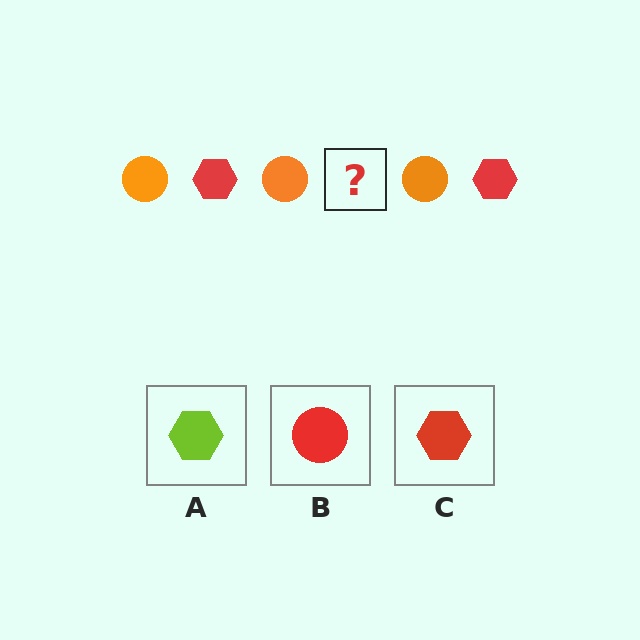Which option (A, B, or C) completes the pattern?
C.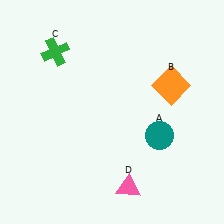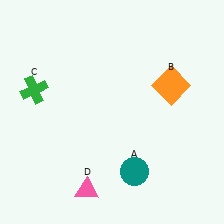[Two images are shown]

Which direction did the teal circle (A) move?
The teal circle (A) moved down.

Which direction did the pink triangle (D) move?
The pink triangle (D) moved left.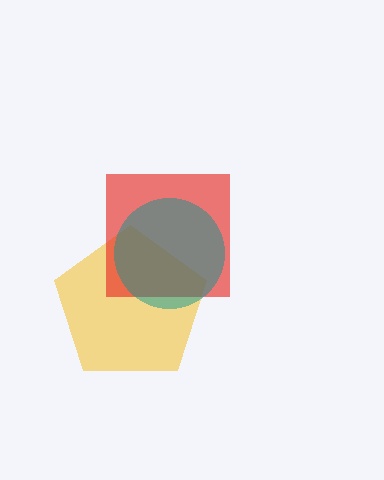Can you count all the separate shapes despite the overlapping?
Yes, there are 3 separate shapes.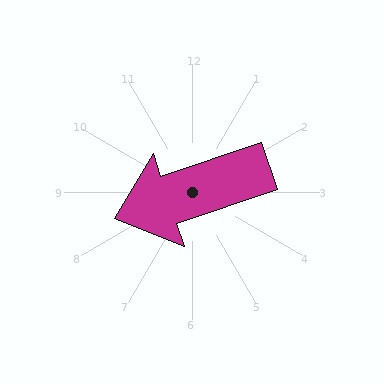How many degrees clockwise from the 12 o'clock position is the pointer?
Approximately 251 degrees.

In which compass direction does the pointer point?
West.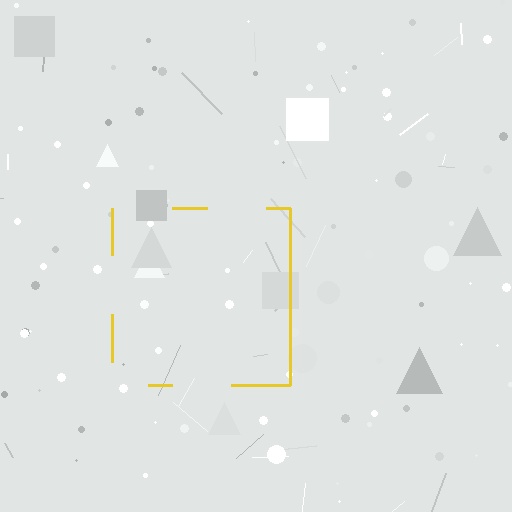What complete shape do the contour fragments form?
The contour fragments form a square.